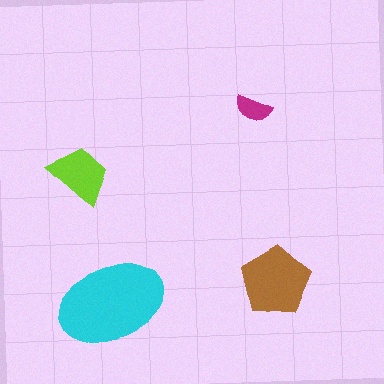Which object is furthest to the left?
The lime trapezoid is leftmost.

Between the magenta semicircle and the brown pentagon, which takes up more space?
The brown pentagon.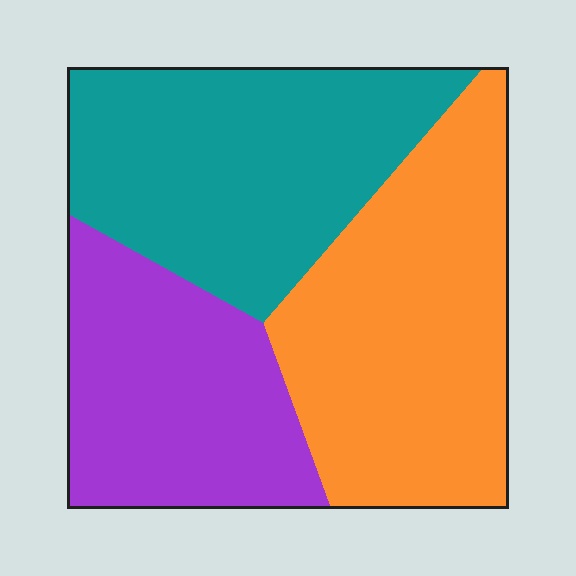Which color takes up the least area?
Purple, at roughly 25%.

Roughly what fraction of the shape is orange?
Orange covers around 40% of the shape.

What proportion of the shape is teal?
Teal takes up about one third (1/3) of the shape.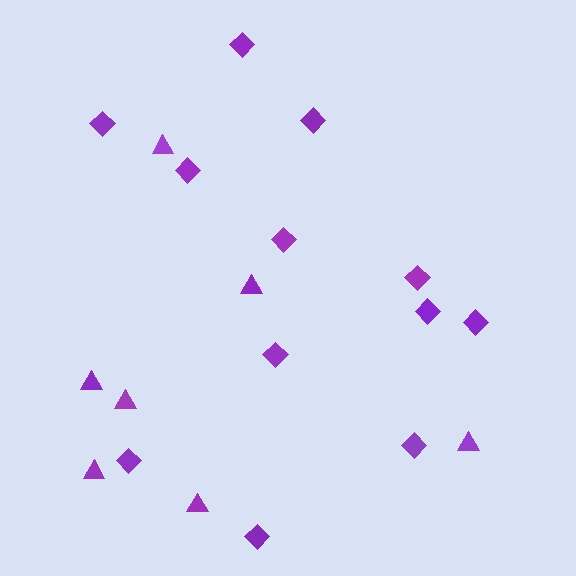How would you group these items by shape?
There are 2 groups: one group of diamonds (12) and one group of triangles (7).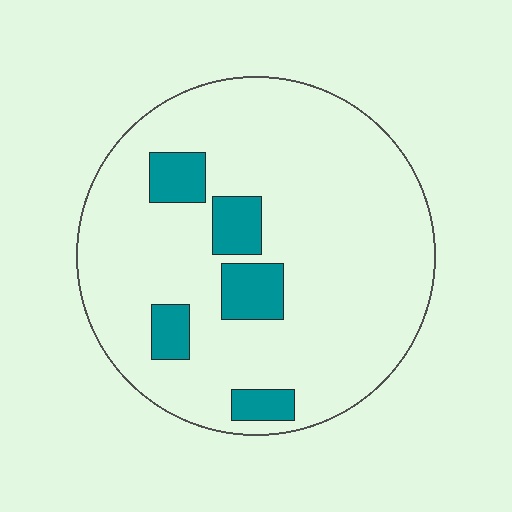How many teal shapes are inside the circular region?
5.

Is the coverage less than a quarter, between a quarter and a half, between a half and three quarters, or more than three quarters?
Less than a quarter.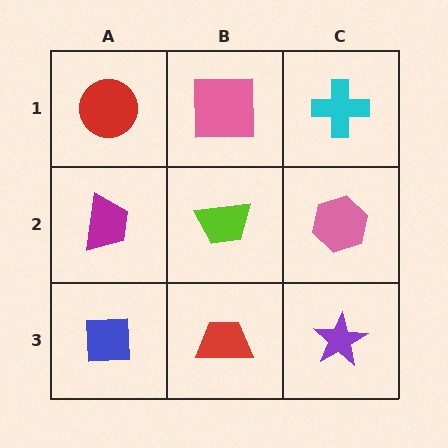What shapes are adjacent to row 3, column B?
A lime trapezoid (row 2, column B), a blue square (row 3, column A), a purple star (row 3, column C).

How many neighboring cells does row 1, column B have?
3.